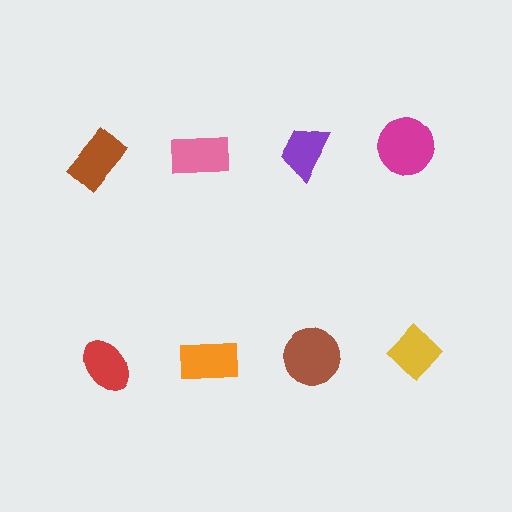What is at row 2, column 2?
An orange rectangle.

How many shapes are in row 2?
4 shapes.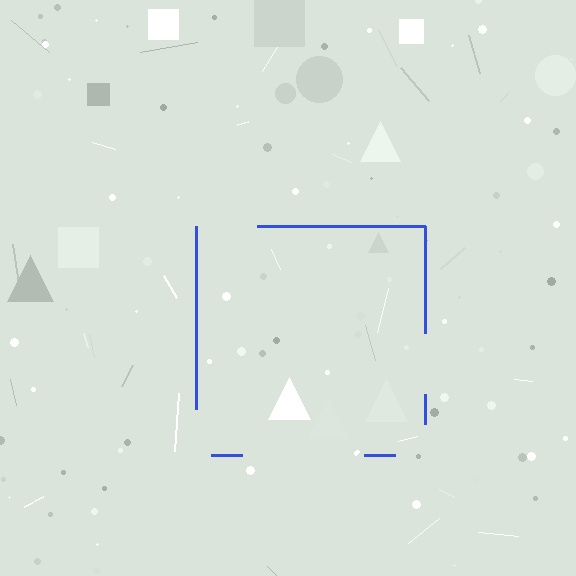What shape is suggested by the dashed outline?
The dashed outline suggests a square.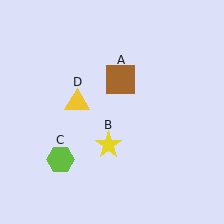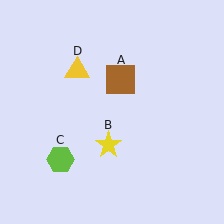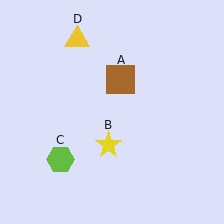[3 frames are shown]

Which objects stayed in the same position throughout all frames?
Brown square (object A) and yellow star (object B) and lime hexagon (object C) remained stationary.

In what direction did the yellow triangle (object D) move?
The yellow triangle (object D) moved up.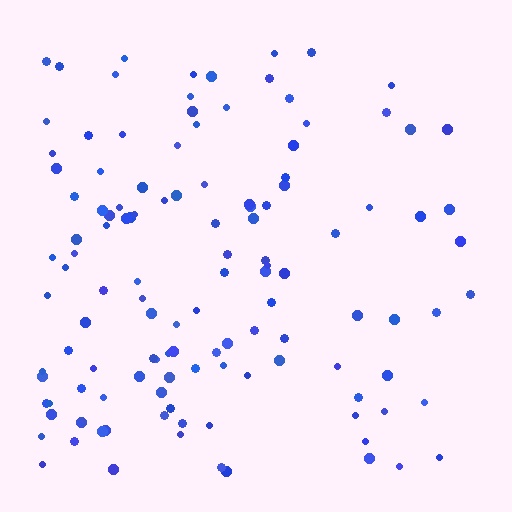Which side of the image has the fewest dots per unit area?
The right.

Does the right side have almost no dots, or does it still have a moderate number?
Still a moderate number, just noticeably fewer than the left.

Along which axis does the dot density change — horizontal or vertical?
Horizontal.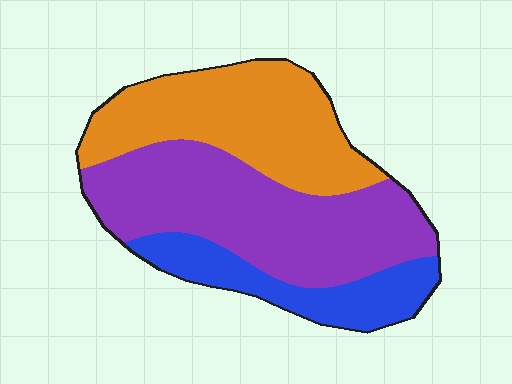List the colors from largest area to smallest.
From largest to smallest: purple, orange, blue.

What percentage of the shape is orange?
Orange takes up between a quarter and a half of the shape.